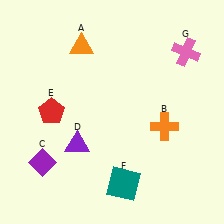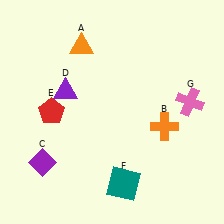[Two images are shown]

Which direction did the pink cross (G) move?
The pink cross (G) moved down.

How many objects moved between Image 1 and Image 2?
2 objects moved between the two images.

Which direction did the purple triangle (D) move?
The purple triangle (D) moved up.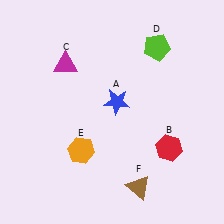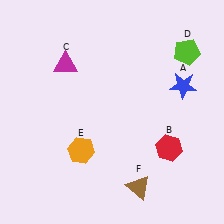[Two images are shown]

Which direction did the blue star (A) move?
The blue star (A) moved right.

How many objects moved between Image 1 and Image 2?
2 objects moved between the two images.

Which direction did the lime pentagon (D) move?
The lime pentagon (D) moved right.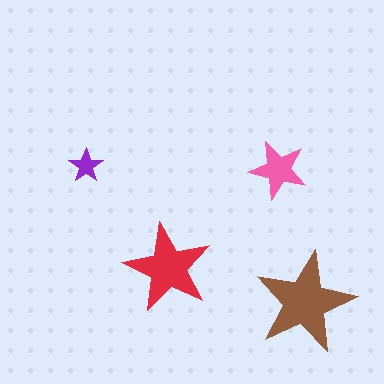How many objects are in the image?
There are 4 objects in the image.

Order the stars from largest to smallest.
the brown one, the red one, the pink one, the purple one.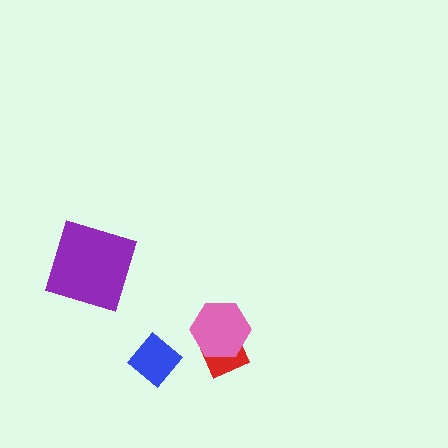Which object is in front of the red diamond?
The pink hexagon is in front of the red diamond.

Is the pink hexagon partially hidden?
No, no other shape covers it.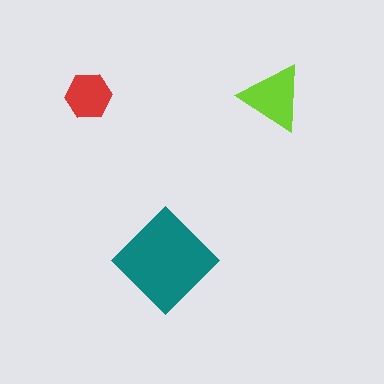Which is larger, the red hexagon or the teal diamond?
The teal diamond.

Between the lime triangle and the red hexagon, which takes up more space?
The lime triangle.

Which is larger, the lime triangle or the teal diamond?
The teal diamond.